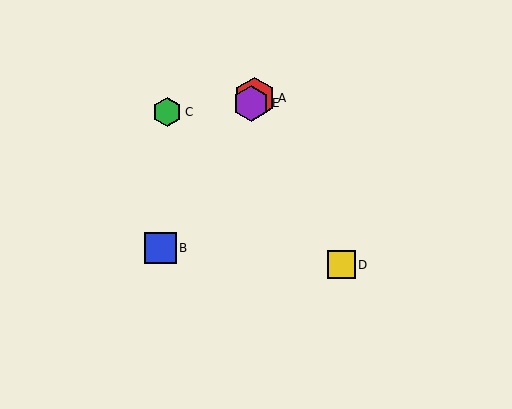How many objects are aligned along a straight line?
3 objects (A, B, E) are aligned along a straight line.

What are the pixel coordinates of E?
Object E is at (251, 103).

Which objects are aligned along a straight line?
Objects A, B, E are aligned along a straight line.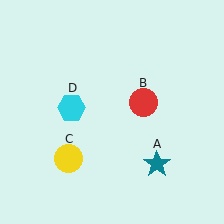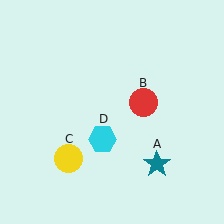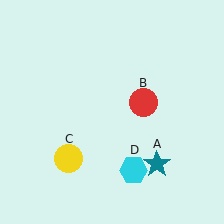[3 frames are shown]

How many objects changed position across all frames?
1 object changed position: cyan hexagon (object D).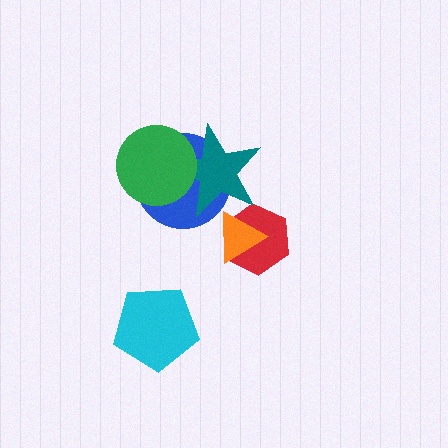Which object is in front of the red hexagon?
The orange triangle is in front of the red hexagon.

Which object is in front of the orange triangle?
The teal star is in front of the orange triangle.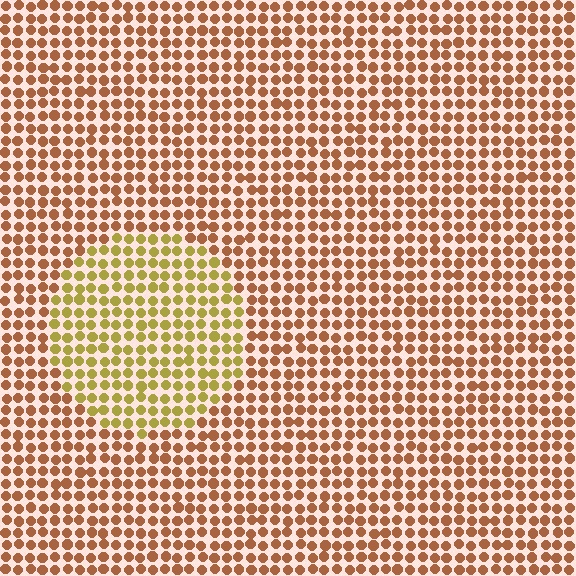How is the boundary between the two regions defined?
The boundary is defined purely by a slight shift in hue (about 37 degrees). Spacing, size, and orientation are identical on both sides.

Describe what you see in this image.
The image is filled with small brown elements in a uniform arrangement. A circle-shaped region is visible where the elements are tinted to a slightly different hue, forming a subtle color boundary.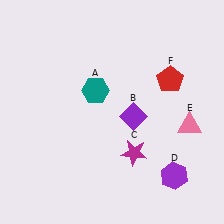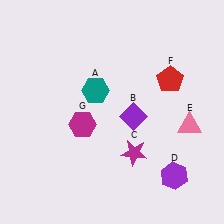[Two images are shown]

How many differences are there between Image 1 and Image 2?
There is 1 difference between the two images.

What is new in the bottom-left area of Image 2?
A magenta hexagon (G) was added in the bottom-left area of Image 2.